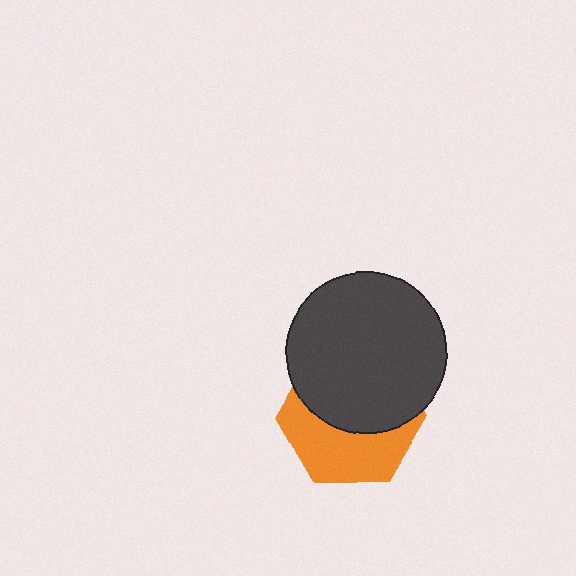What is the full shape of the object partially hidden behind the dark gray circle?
The partially hidden object is an orange hexagon.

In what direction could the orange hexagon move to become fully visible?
The orange hexagon could move down. That would shift it out from behind the dark gray circle entirely.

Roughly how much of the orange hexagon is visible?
About half of it is visible (roughly 46%).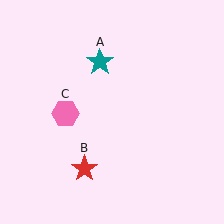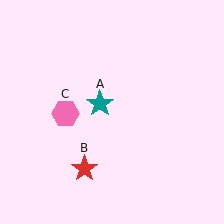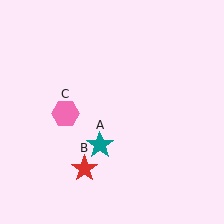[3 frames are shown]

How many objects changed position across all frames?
1 object changed position: teal star (object A).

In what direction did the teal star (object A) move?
The teal star (object A) moved down.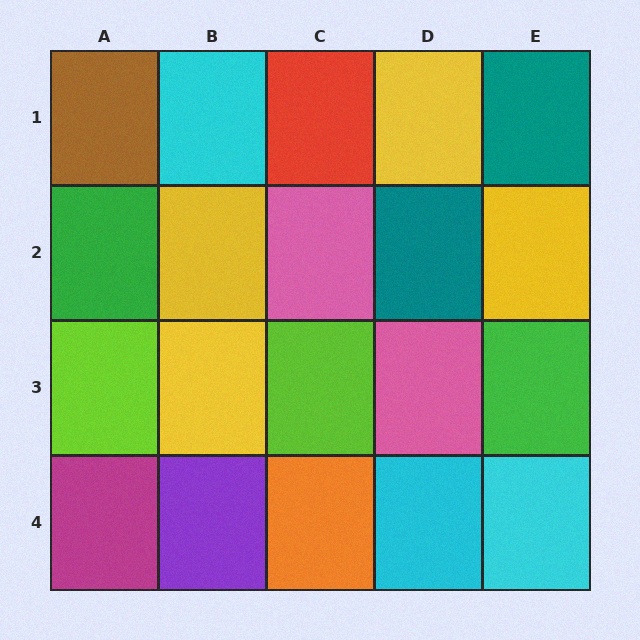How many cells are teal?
2 cells are teal.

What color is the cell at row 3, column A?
Lime.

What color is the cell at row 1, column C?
Red.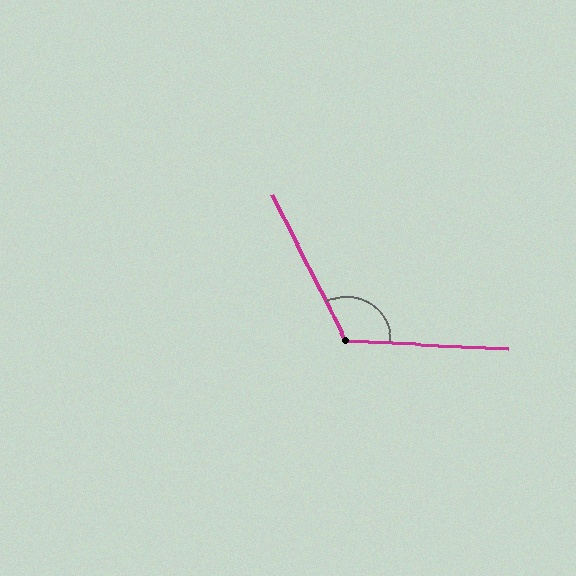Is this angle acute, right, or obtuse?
It is obtuse.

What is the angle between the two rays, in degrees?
Approximately 120 degrees.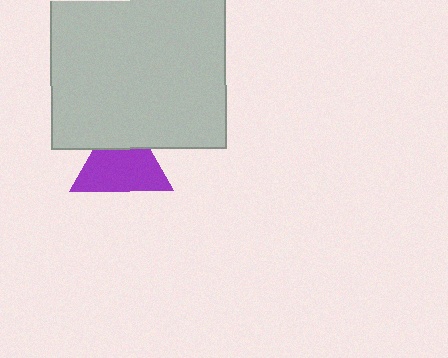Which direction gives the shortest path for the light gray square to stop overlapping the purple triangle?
Moving up gives the shortest separation.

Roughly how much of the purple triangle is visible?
Most of it is visible (roughly 70%).